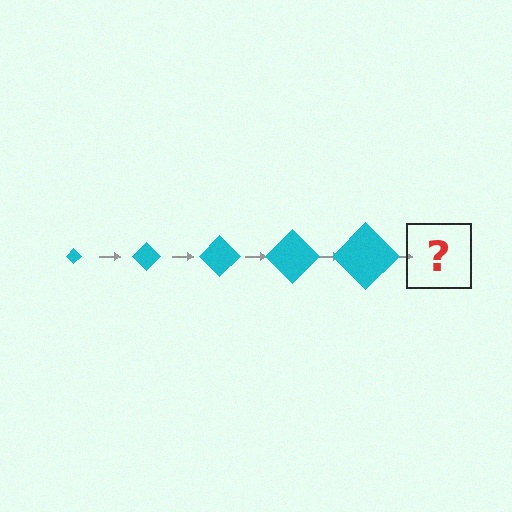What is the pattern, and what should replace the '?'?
The pattern is that the diamond gets progressively larger each step. The '?' should be a cyan diamond, larger than the previous one.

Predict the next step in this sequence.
The next step is a cyan diamond, larger than the previous one.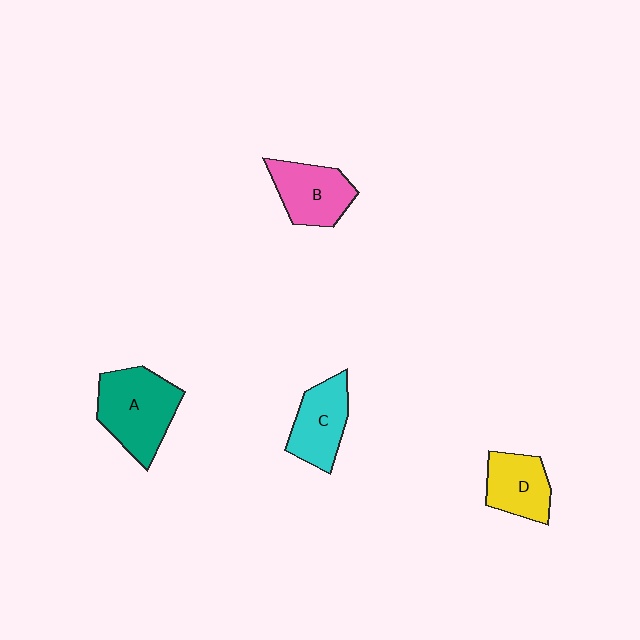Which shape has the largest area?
Shape A (teal).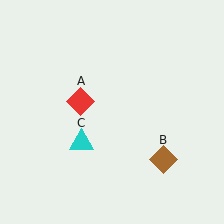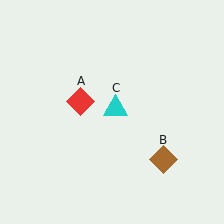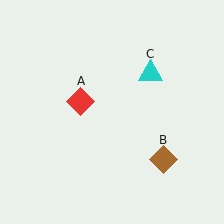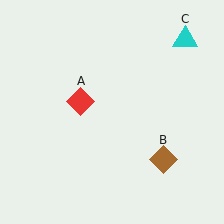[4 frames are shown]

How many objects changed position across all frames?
1 object changed position: cyan triangle (object C).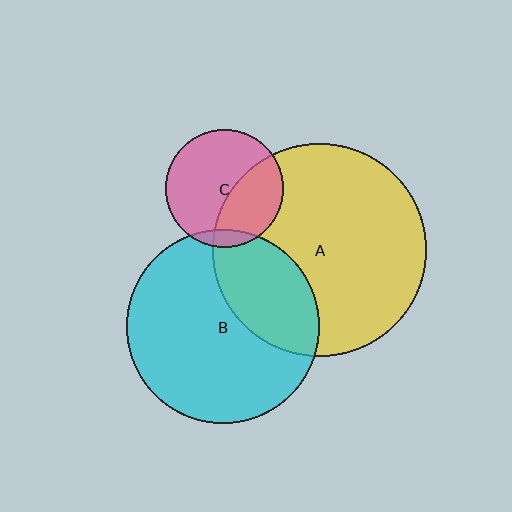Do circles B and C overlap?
Yes.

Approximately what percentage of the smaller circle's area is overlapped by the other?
Approximately 10%.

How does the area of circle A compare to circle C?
Approximately 3.2 times.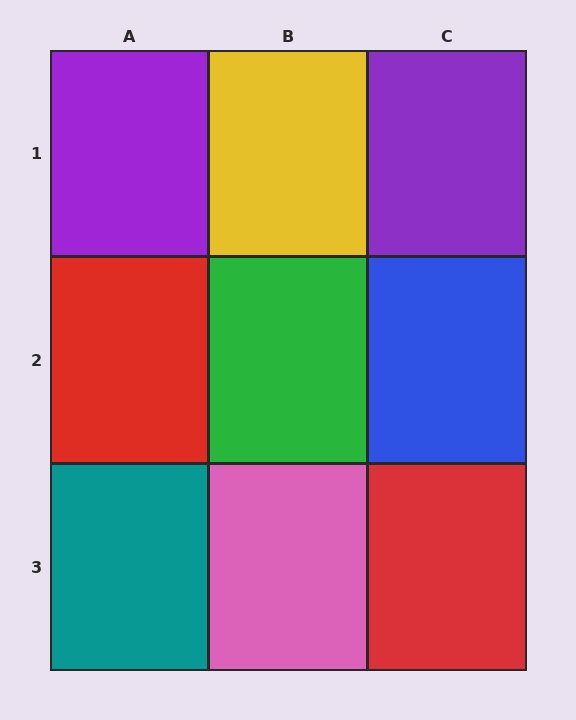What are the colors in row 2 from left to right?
Red, green, blue.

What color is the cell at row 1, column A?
Purple.